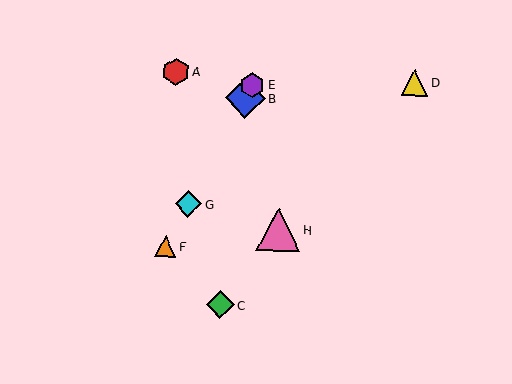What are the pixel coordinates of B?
Object B is at (245, 98).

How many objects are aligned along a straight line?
4 objects (B, E, F, G) are aligned along a straight line.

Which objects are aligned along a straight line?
Objects B, E, F, G are aligned along a straight line.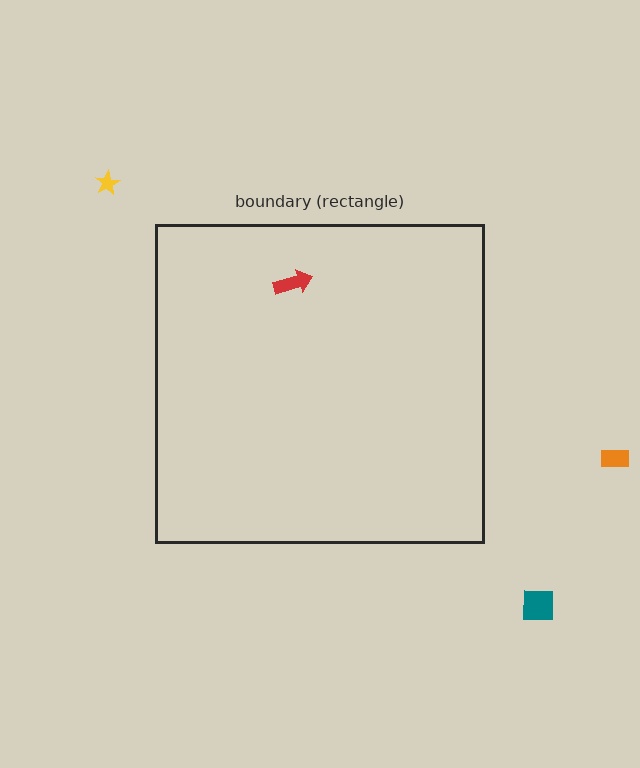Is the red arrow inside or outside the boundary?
Inside.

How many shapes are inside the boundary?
1 inside, 3 outside.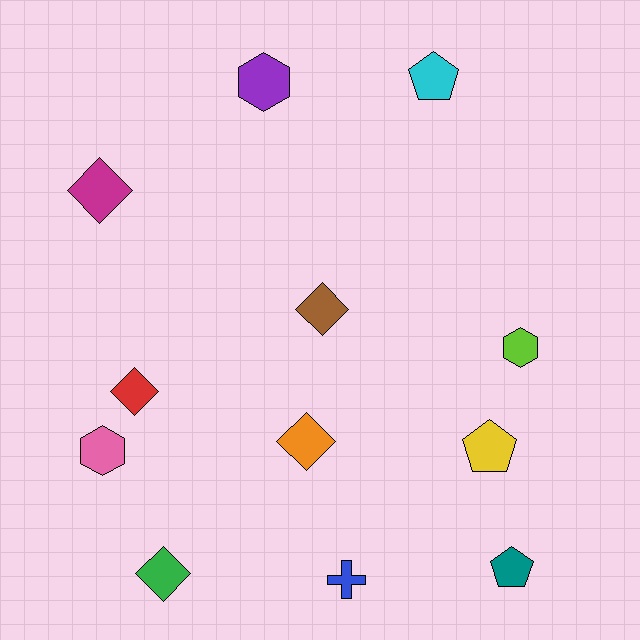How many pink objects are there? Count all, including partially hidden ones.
There is 1 pink object.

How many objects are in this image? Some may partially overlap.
There are 12 objects.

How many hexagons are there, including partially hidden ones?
There are 3 hexagons.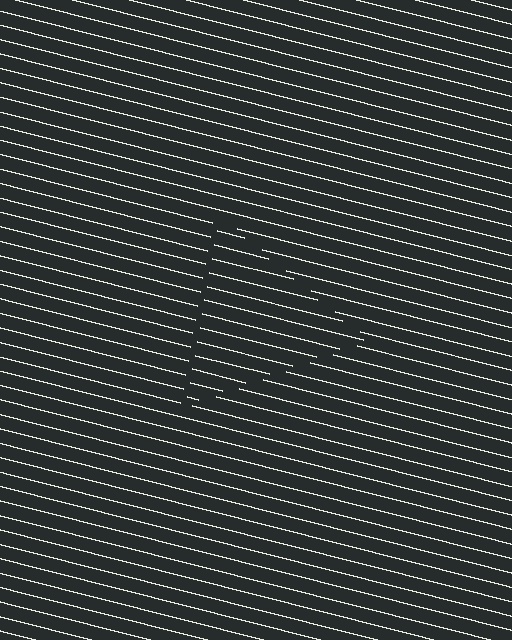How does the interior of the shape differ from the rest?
The interior of the shape contains the same grating, shifted by half a period — the contour is defined by the phase discontinuity where line-ends from the inner and outer gratings abut.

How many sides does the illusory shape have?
3 sides — the line-ends trace a triangle.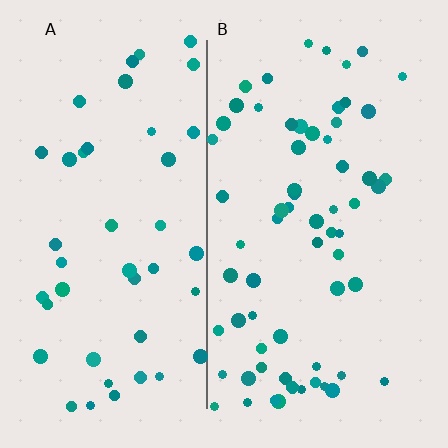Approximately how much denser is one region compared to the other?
Approximately 1.5× — region B over region A.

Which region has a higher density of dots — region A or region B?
B (the right).